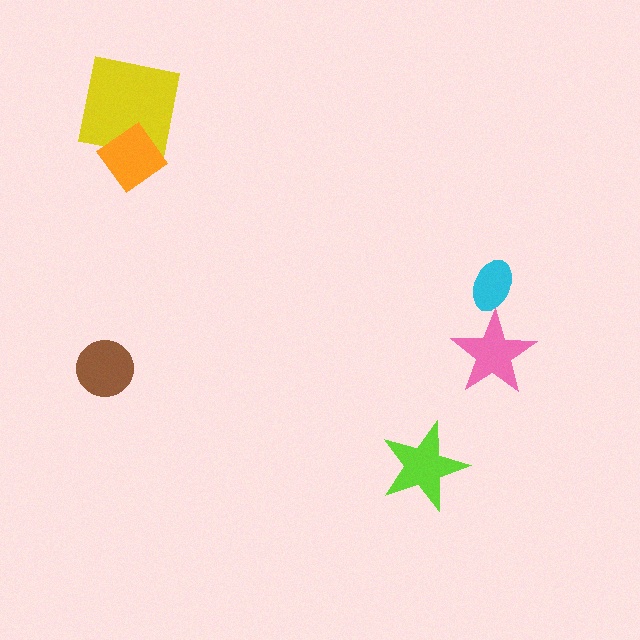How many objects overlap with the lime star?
0 objects overlap with the lime star.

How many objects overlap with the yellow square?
1 object overlaps with the yellow square.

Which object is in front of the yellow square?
The orange diamond is in front of the yellow square.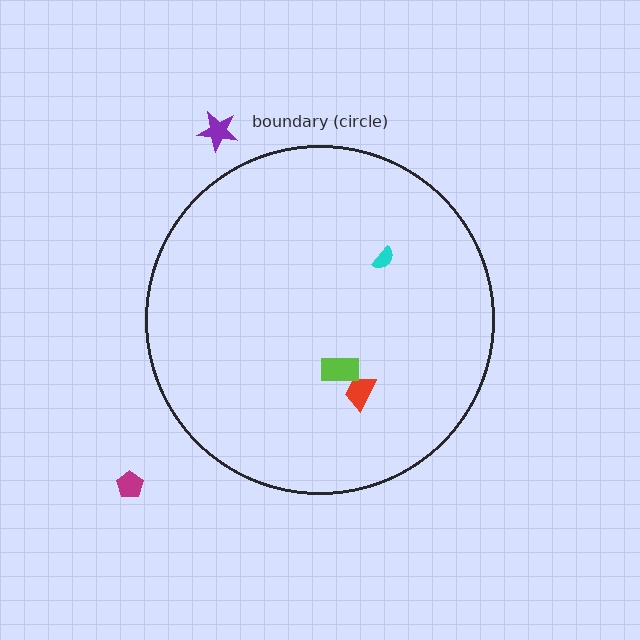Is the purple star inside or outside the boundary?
Outside.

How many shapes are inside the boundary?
3 inside, 2 outside.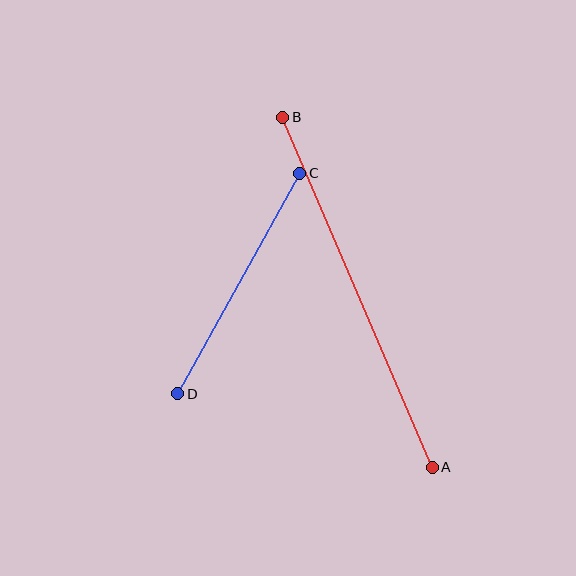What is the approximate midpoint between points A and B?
The midpoint is at approximately (358, 292) pixels.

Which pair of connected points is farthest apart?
Points A and B are farthest apart.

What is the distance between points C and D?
The distance is approximately 252 pixels.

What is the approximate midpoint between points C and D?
The midpoint is at approximately (239, 284) pixels.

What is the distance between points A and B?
The distance is approximately 381 pixels.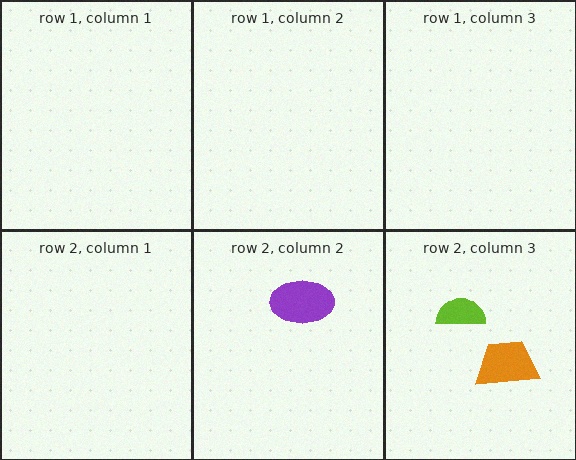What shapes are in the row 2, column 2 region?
The purple ellipse.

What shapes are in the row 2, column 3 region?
The lime semicircle, the orange trapezoid.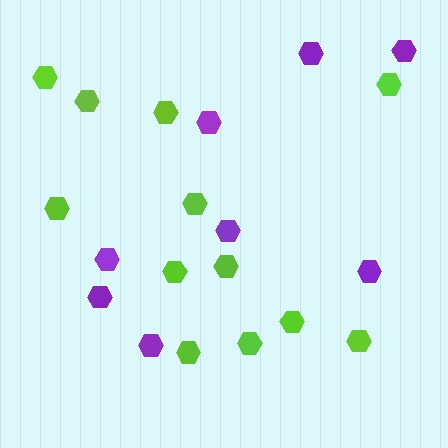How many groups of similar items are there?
There are 2 groups: one group of purple hexagons (8) and one group of lime hexagons (12).